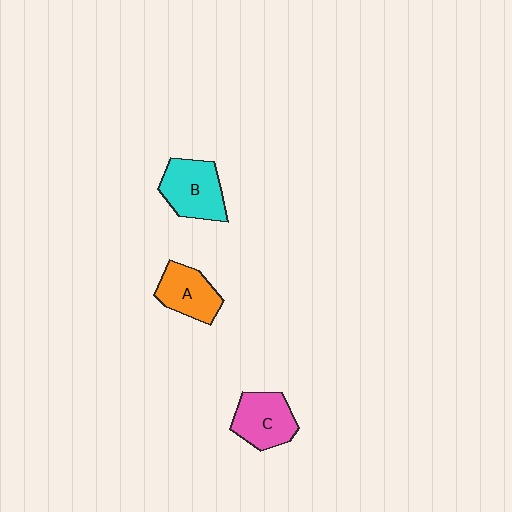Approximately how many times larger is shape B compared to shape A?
Approximately 1.2 times.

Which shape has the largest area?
Shape B (cyan).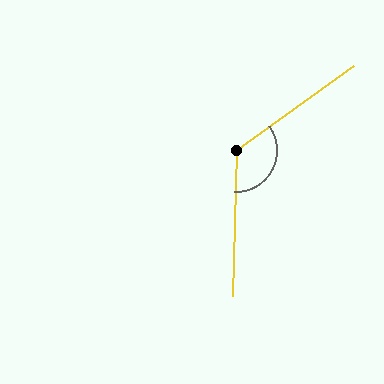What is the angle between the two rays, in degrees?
Approximately 127 degrees.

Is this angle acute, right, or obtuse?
It is obtuse.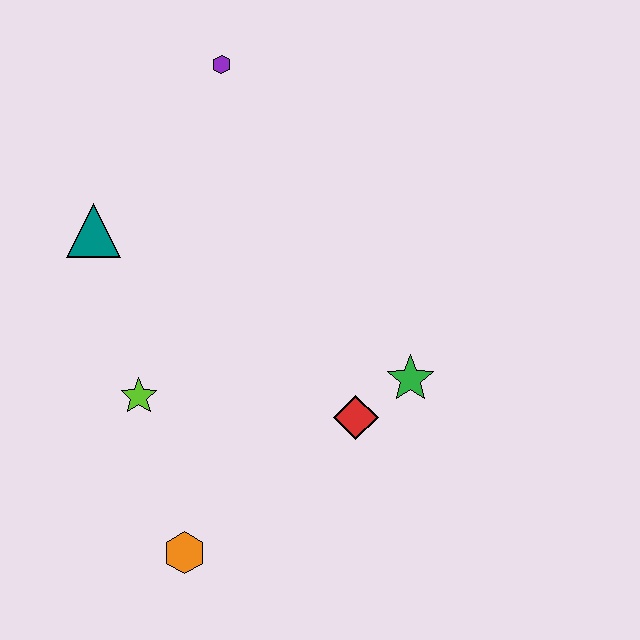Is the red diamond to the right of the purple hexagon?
Yes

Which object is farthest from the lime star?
The purple hexagon is farthest from the lime star.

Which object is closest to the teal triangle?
The lime star is closest to the teal triangle.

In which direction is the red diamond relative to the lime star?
The red diamond is to the right of the lime star.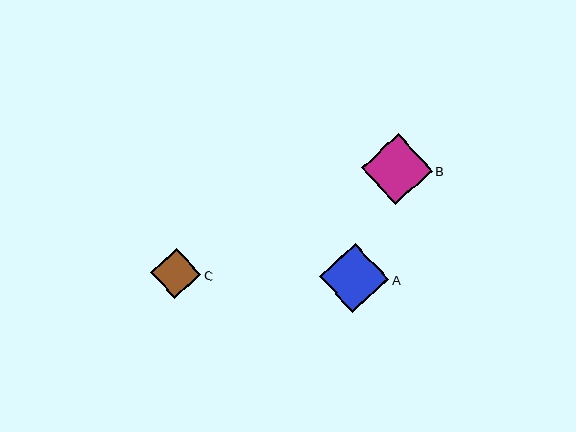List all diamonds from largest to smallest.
From largest to smallest: B, A, C.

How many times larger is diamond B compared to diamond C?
Diamond B is approximately 1.4 times the size of diamond C.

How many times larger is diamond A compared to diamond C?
Diamond A is approximately 1.4 times the size of diamond C.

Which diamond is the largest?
Diamond B is the largest with a size of approximately 71 pixels.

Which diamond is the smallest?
Diamond C is the smallest with a size of approximately 50 pixels.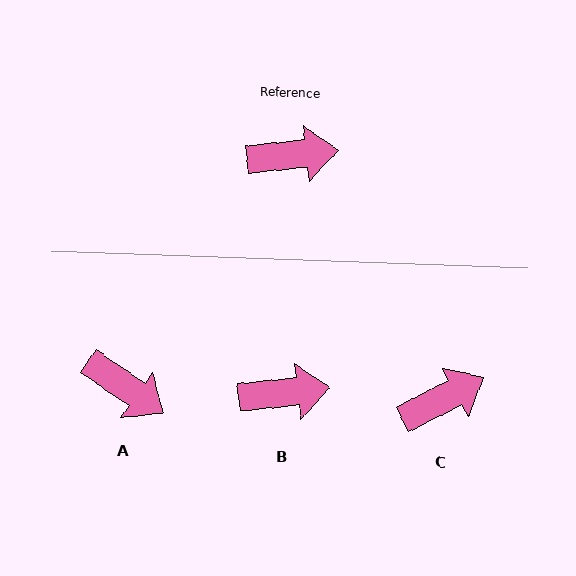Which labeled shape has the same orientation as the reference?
B.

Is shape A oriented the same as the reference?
No, it is off by about 41 degrees.